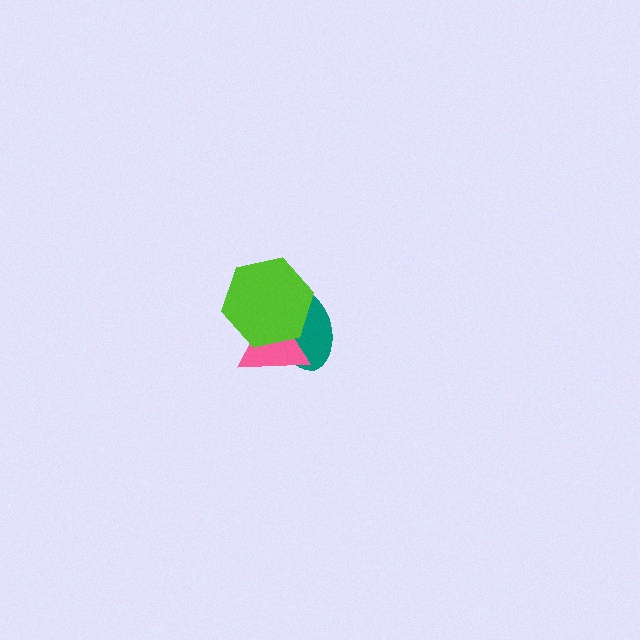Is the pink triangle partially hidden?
Yes, it is partially covered by another shape.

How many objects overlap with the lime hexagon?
2 objects overlap with the lime hexagon.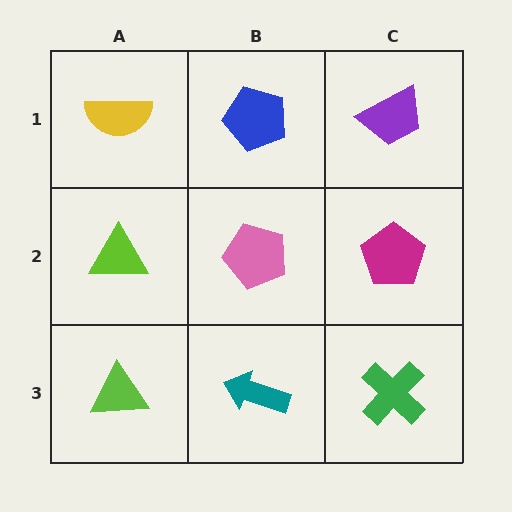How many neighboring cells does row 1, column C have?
2.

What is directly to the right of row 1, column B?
A purple trapezoid.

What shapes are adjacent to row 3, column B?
A pink pentagon (row 2, column B), a lime triangle (row 3, column A), a green cross (row 3, column C).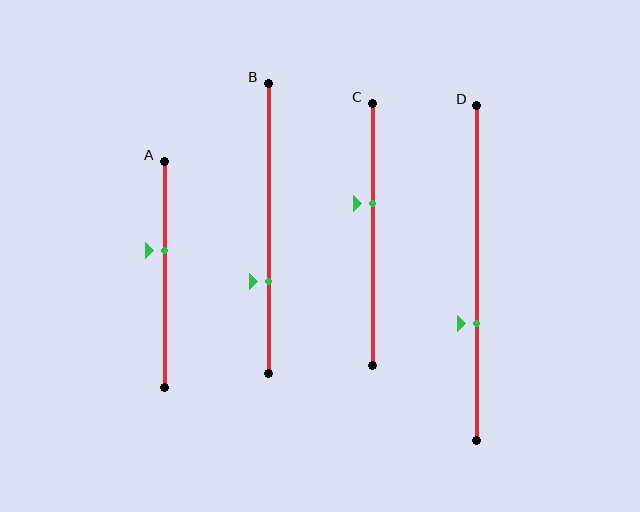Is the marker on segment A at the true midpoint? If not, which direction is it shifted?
No, the marker on segment A is shifted upward by about 11% of the segment length.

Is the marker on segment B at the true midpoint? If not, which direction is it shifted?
No, the marker on segment B is shifted downward by about 18% of the segment length.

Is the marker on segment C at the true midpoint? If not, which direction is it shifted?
No, the marker on segment C is shifted upward by about 12% of the segment length.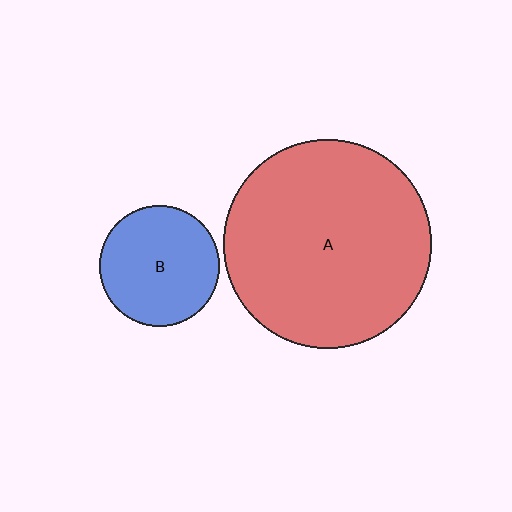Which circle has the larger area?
Circle A (red).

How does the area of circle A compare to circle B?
Approximately 3.0 times.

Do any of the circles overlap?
No, none of the circles overlap.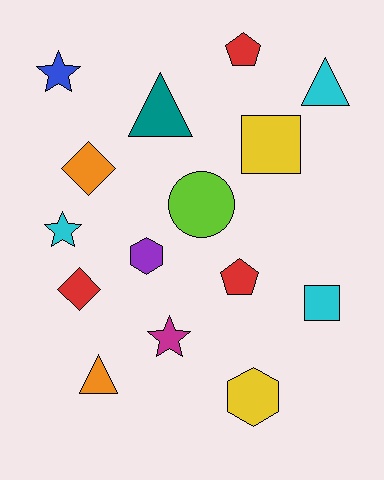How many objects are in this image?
There are 15 objects.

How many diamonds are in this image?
There are 2 diamonds.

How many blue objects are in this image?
There is 1 blue object.